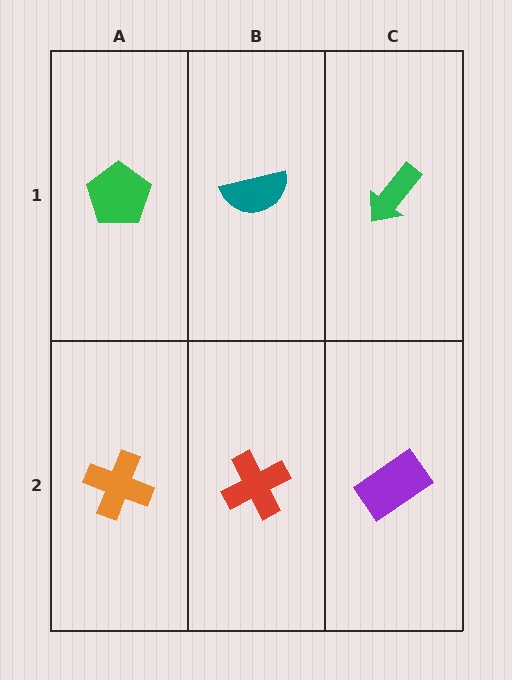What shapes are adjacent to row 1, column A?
An orange cross (row 2, column A), a teal semicircle (row 1, column B).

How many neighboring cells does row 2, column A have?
2.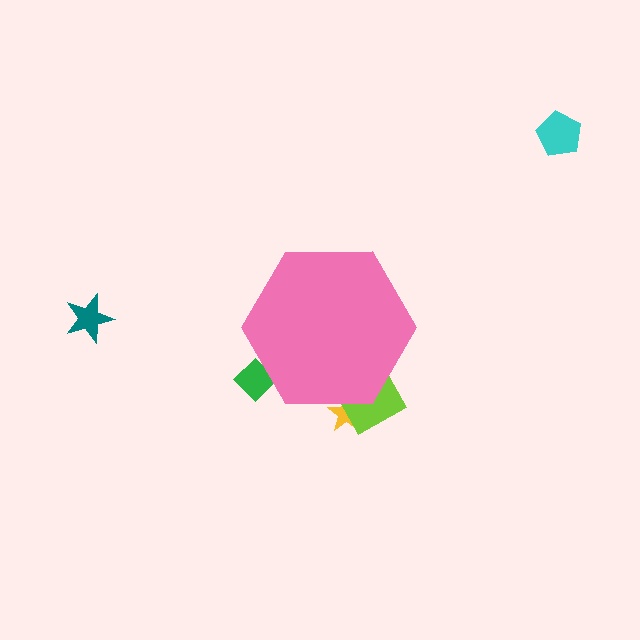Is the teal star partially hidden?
No, the teal star is fully visible.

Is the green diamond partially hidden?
Yes, the green diamond is partially hidden behind the pink hexagon.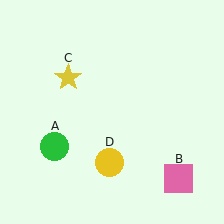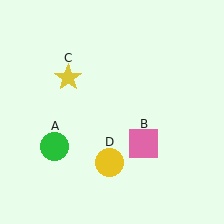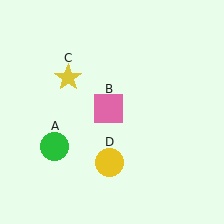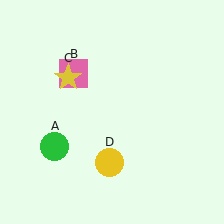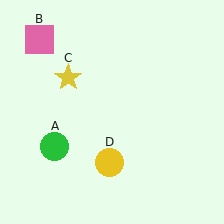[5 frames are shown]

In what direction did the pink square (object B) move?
The pink square (object B) moved up and to the left.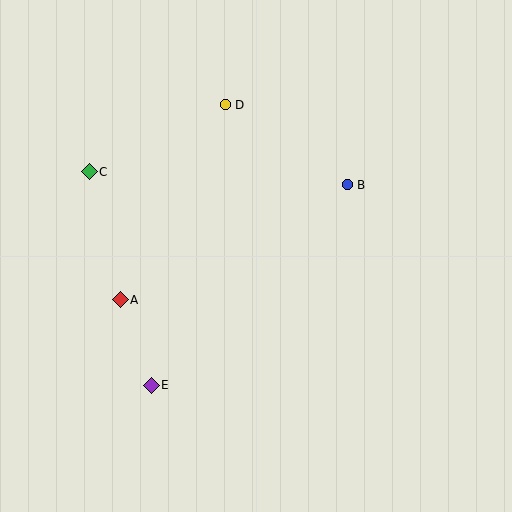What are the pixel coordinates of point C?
Point C is at (89, 172).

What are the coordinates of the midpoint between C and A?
The midpoint between C and A is at (105, 236).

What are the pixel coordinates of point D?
Point D is at (225, 105).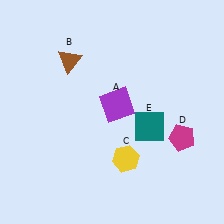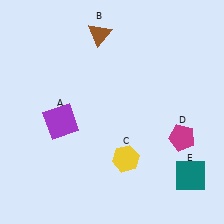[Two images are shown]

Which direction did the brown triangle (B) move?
The brown triangle (B) moved right.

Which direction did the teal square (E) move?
The teal square (E) moved down.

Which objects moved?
The objects that moved are: the purple square (A), the brown triangle (B), the teal square (E).